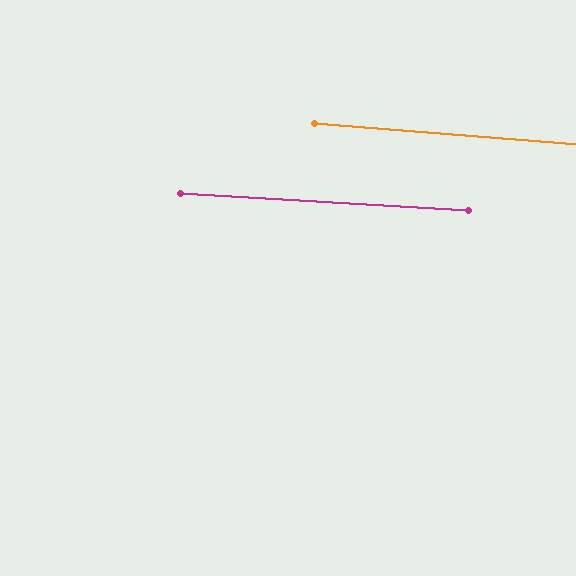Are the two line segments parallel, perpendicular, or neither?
Parallel — their directions differ by only 1.3°.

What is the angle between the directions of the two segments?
Approximately 1 degree.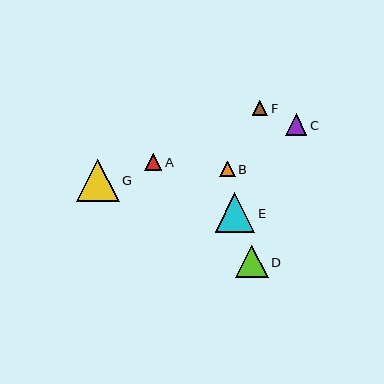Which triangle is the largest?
Triangle G is the largest with a size of approximately 43 pixels.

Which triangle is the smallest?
Triangle F is the smallest with a size of approximately 15 pixels.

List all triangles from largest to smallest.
From largest to smallest: G, E, D, C, A, B, F.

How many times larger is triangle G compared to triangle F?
Triangle G is approximately 2.8 times the size of triangle F.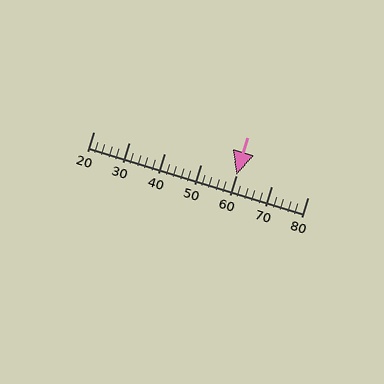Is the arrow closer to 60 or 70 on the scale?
The arrow is closer to 60.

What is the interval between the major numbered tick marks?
The major tick marks are spaced 10 units apart.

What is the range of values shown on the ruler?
The ruler shows values from 20 to 80.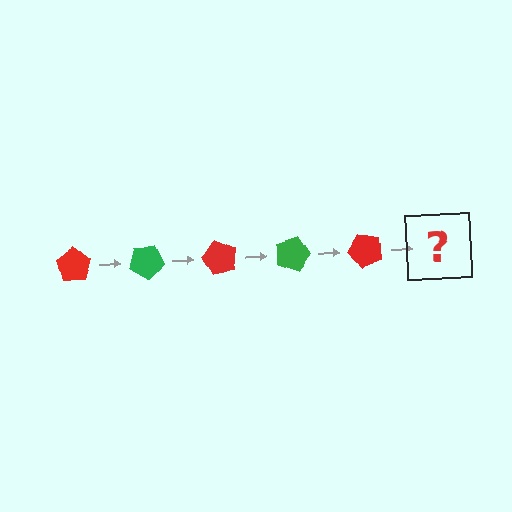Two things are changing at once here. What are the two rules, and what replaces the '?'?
The two rules are that it rotates 30 degrees each step and the color cycles through red and green. The '?' should be a green pentagon, rotated 150 degrees from the start.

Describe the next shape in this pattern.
It should be a green pentagon, rotated 150 degrees from the start.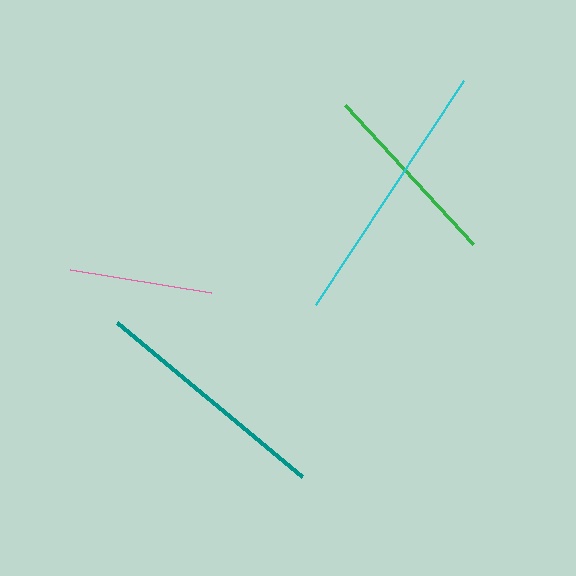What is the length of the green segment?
The green segment is approximately 190 pixels long.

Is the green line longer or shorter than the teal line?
The teal line is longer than the green line.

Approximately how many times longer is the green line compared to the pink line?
The green line is approximately 1.3 times the length of the pink line.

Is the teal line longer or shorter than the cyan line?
The cyan line is longer than the teal line.